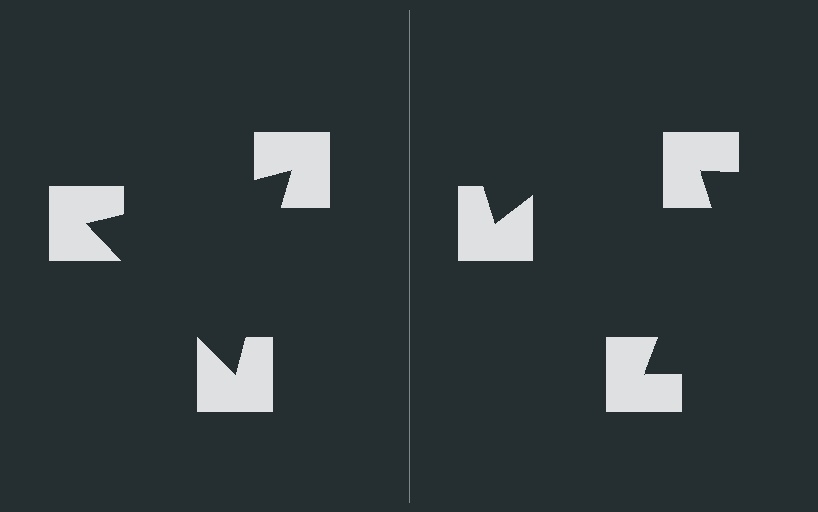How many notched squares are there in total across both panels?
6 — 3 on each side.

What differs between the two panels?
The notched squares are positioned identically on both sides; only the wedge orientations differ. On the left they align to a triangle; on the right they are misaligned.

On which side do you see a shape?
An illusory triangle appears on the left side. On the right side the wedge cuts are rotated, so no coherent shape forms.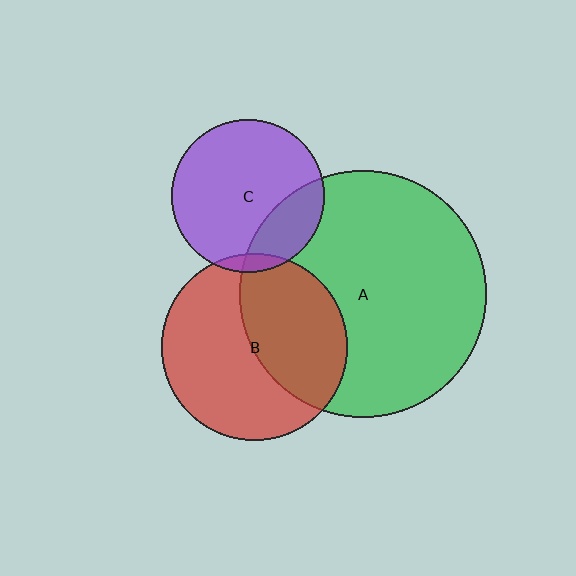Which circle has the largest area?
Circle A (green).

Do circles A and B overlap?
Yes.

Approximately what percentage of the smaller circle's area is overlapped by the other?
Approximately 45%.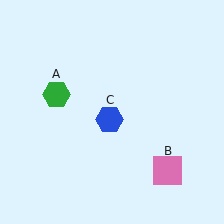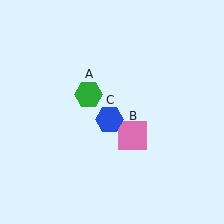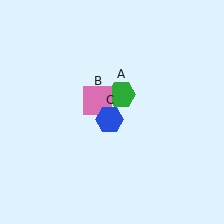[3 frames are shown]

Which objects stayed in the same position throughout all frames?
Blue hexagon (object C) remained stationary.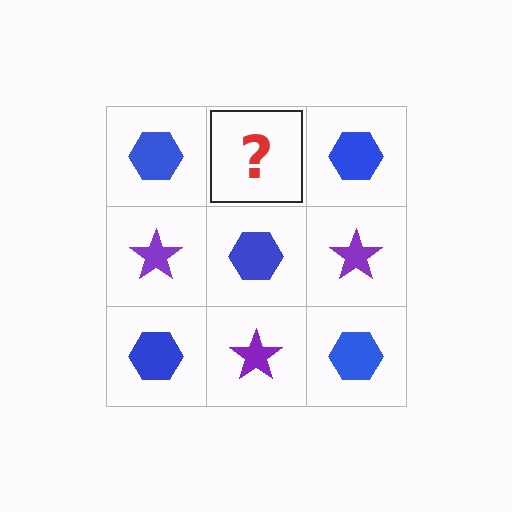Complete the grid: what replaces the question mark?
The question mark should be replaced with a purple star.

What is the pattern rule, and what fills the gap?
The rule is that it alternates blue hexagon and purple star in a checkerboard pattern. The gap should be filled with a purple star.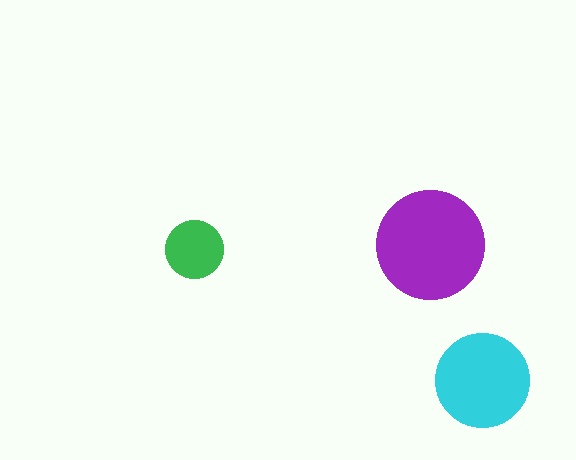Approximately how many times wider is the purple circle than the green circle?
About 2 times wider.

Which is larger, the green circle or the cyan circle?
The cyan one.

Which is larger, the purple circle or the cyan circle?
The purple one.